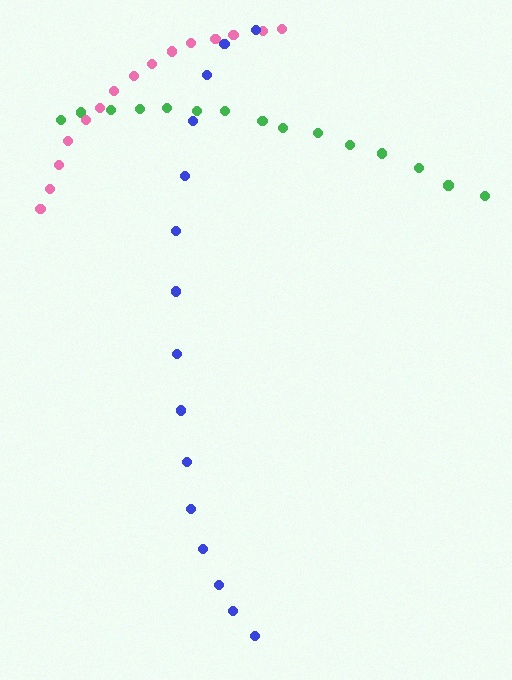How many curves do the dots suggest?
There are 3 distinct paths.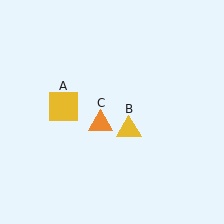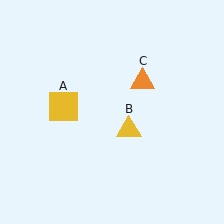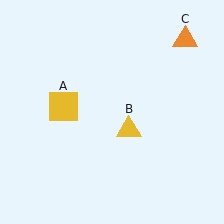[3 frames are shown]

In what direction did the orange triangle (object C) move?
The orange triangle (object C) moved up and to the right.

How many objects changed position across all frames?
1 object changed position: orange triangle (object C).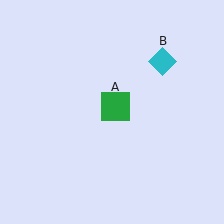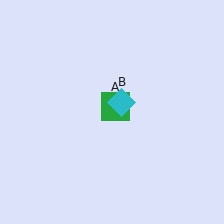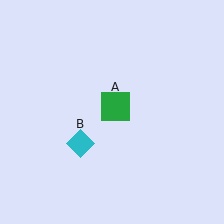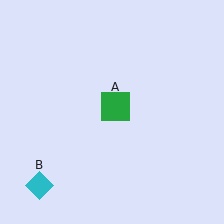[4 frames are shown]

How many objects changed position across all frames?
1 object changed position: cyan diamond (object B).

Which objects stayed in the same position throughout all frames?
Green square (object A) remained stationary.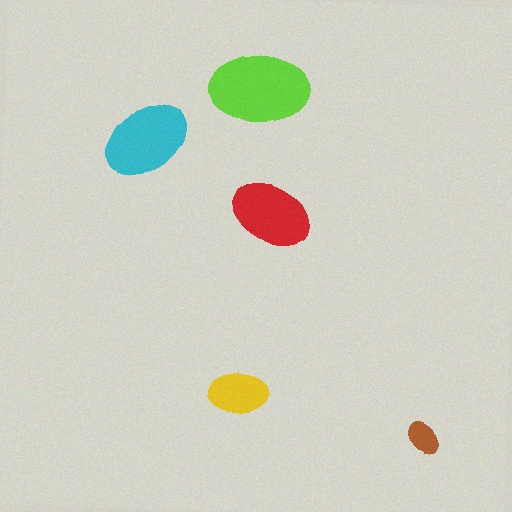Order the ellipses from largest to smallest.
the lime one, the cyan one, the red one, the yellow one, the brown one.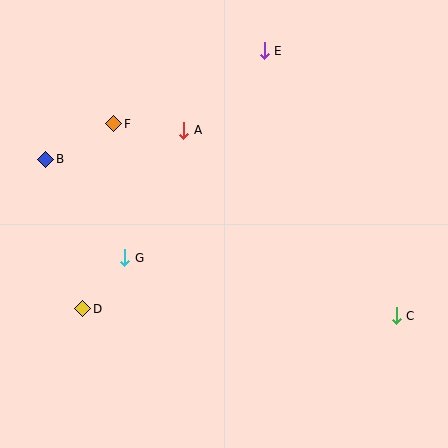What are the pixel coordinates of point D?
Point D is at (83, 309).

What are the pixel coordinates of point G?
Point G is at (125, 258).